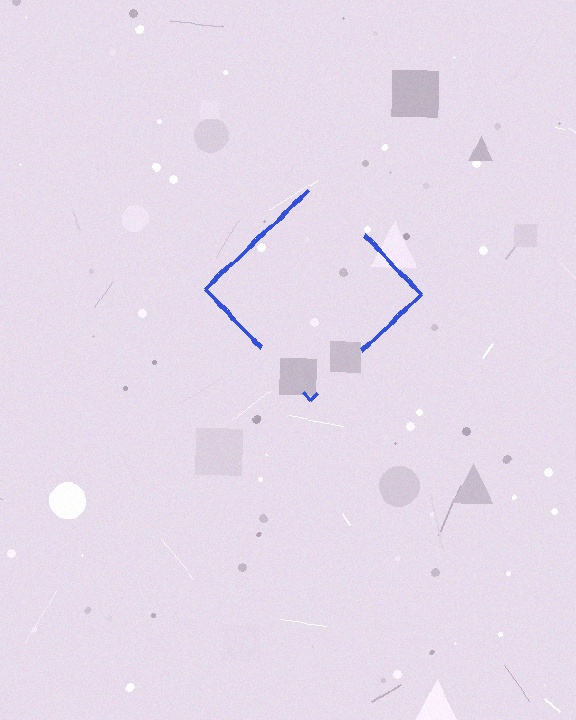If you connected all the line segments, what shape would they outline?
They would outline a diamond.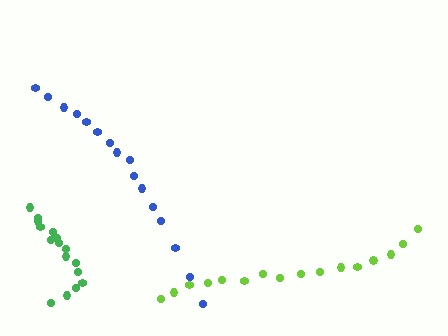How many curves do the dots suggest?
There are 3 distinct paths.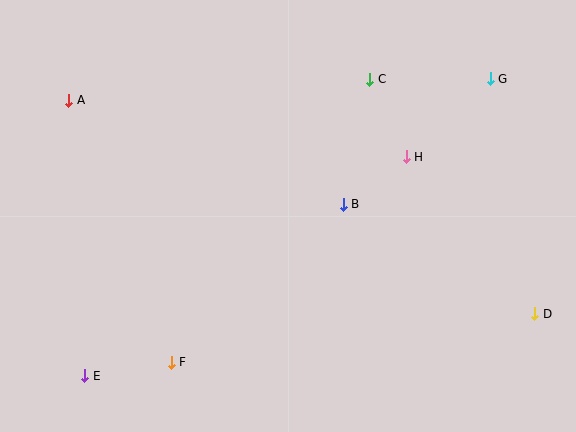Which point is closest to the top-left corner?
Point A is closest to the top-left corner.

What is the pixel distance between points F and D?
The distance between F and D is 367 pixels.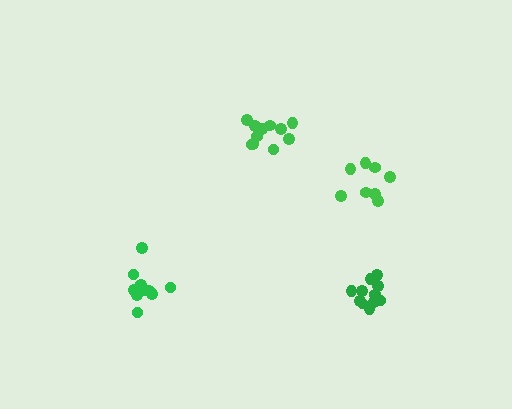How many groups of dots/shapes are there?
There are 4 groups.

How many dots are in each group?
Group 1: 11 dots, Group 2: 11 dots, Group 3: 8 dots, Group 4: 12 dots (42 total).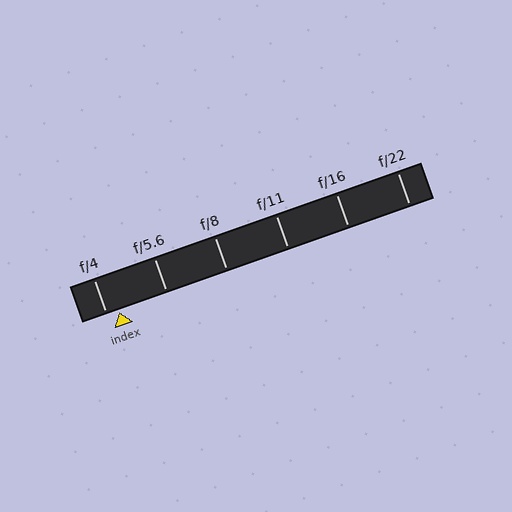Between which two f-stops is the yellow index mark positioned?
The index mark is between f/4 and f/5.6.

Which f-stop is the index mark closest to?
The index mark is closest to f/4.